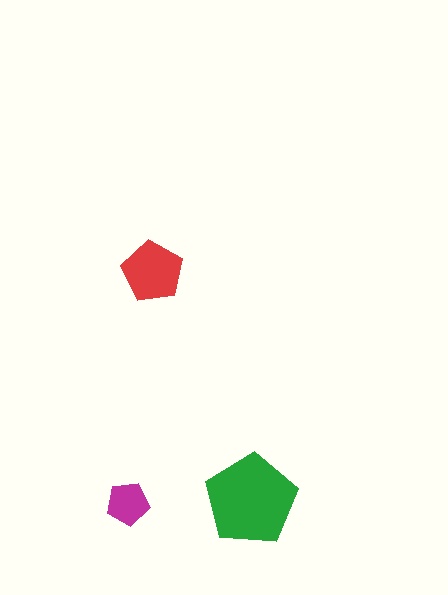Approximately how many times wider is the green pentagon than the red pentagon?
About 1.5 times wider.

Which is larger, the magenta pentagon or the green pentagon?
The green one.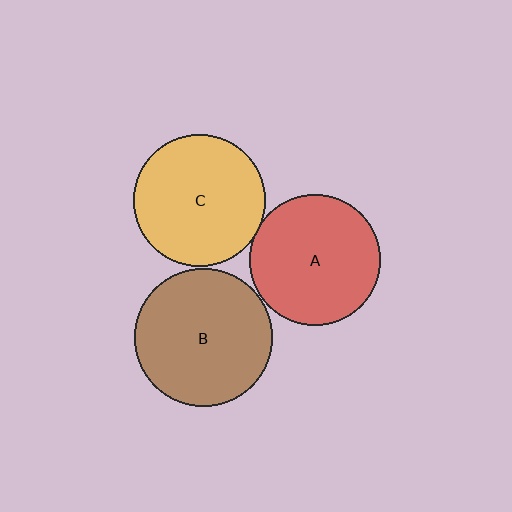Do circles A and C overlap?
Yes.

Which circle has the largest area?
Circle B (brown).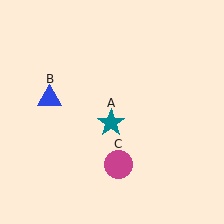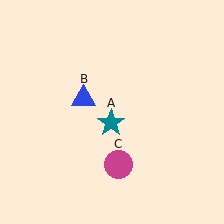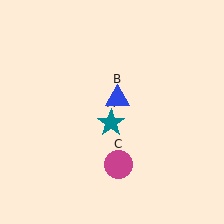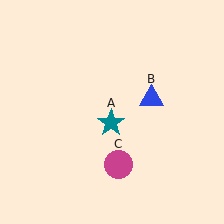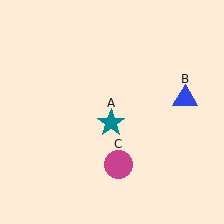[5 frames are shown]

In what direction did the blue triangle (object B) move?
The blue triangle (object B) moved right.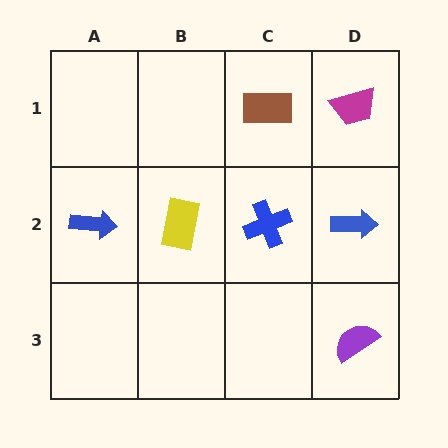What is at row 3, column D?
A purple semicircle.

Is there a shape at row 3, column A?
No, that cell is empty.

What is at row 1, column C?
A brown rectangle.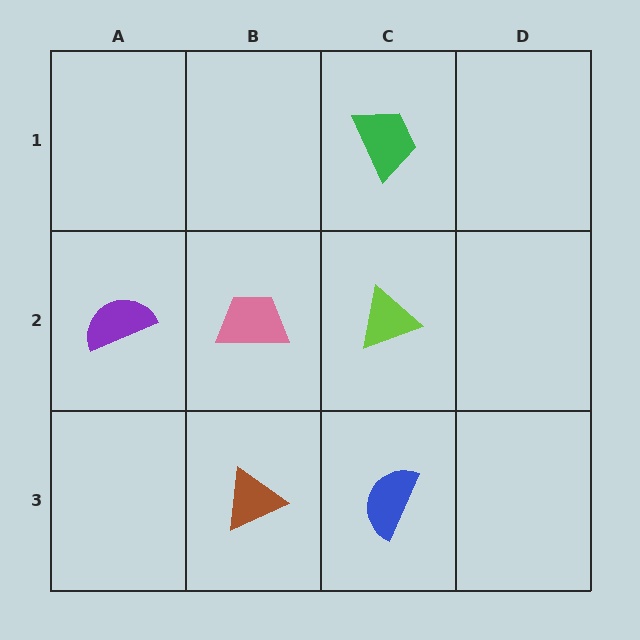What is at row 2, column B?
A pink trapezoid.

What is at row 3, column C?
A blue semicircle.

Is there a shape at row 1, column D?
No, that cell is empty.